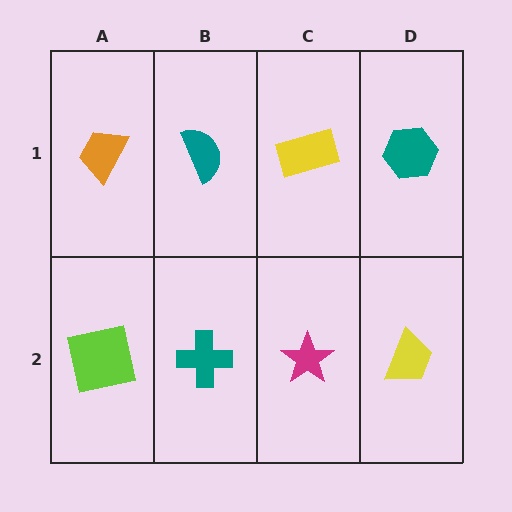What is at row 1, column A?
An orange trapezoid.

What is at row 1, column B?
A teal semicircle.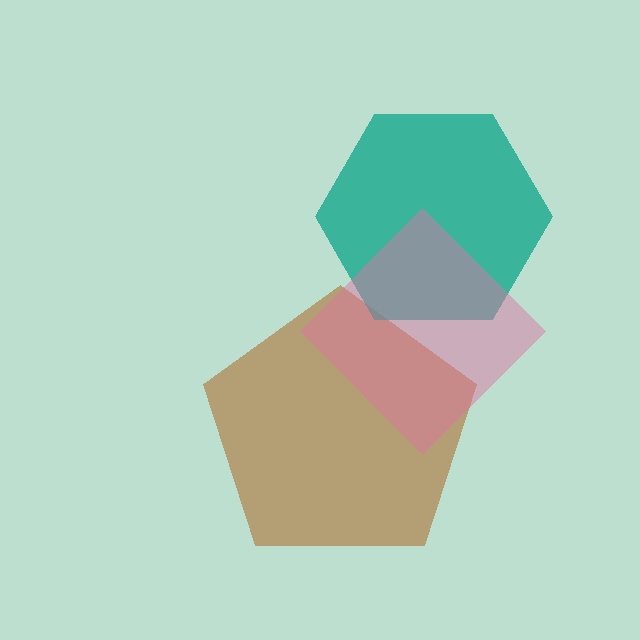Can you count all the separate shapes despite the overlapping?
Yes, there are 3 separate shapes.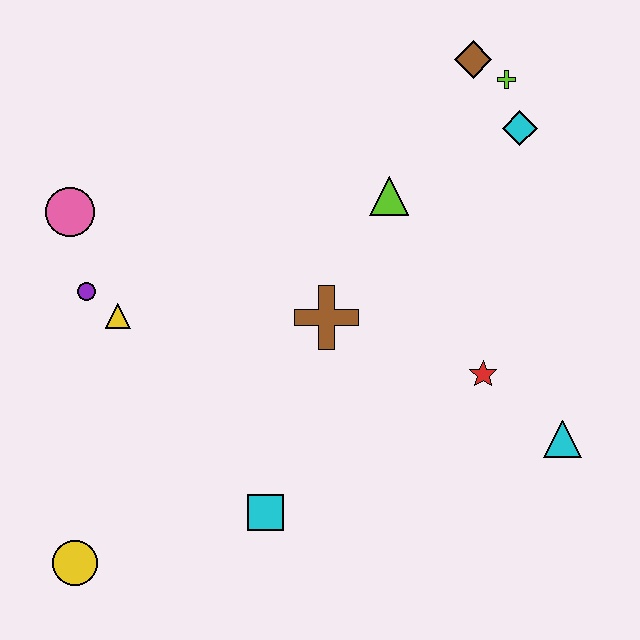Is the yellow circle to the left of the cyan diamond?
Yes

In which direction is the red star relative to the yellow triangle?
The red star is to the right of the yellow triangle.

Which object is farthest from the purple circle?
The cyan triangle is farthest from the purple circle.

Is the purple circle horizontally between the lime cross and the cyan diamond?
No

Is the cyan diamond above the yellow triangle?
Yes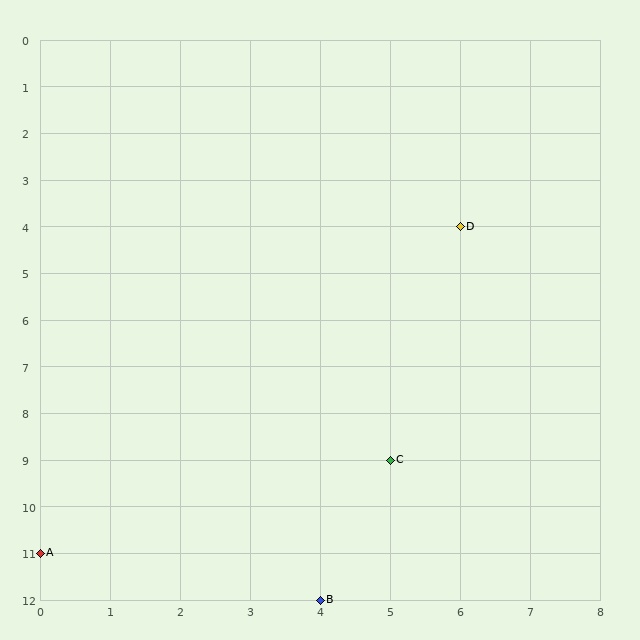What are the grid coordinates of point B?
Point B is at grid coordinates (4, 12).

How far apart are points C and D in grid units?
Points C and D are 1 column and 5 rows apart (about 5.1 grid units diagonally).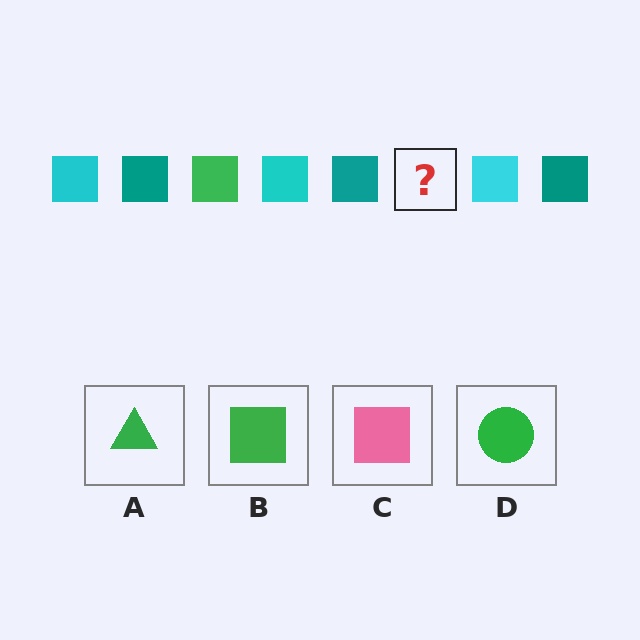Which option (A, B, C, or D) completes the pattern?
B.